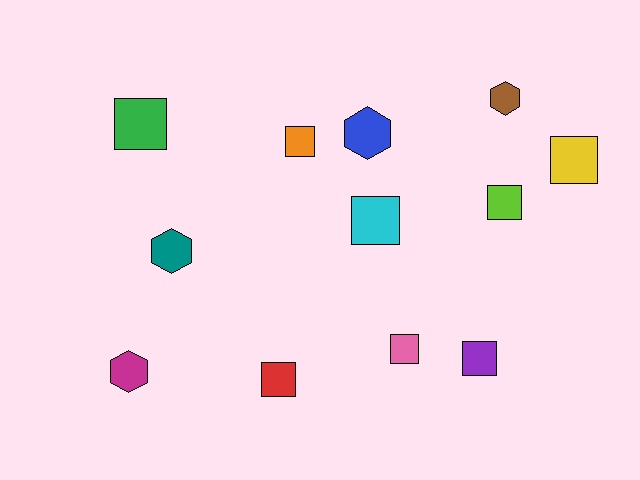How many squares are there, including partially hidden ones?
There are 8 squares.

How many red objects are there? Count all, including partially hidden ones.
There is 1 red object.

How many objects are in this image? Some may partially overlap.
There are 12 objects.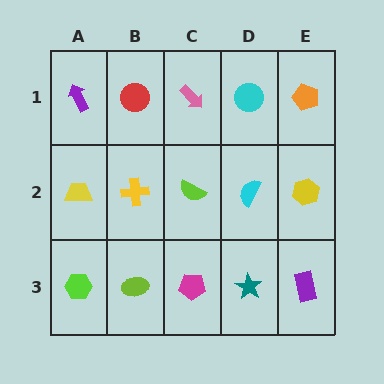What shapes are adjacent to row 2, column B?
A red circle (row 1, column B), a lime ellipse (row 3, column B), a yellow trapezoid (row 2, column A), a lime semicircle (row 2, column C).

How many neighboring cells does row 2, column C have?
4.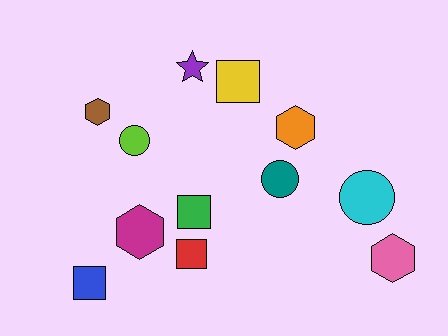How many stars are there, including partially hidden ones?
There is 1 star.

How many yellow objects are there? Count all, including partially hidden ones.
There is 1 yellow object.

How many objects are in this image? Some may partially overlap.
There are 12 objects.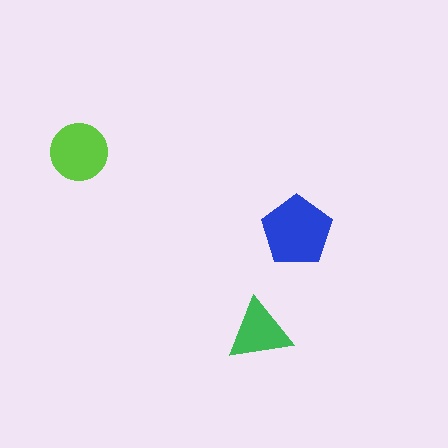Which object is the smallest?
The green triangle.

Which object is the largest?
The blue pentagon.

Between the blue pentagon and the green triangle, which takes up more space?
The blue pentagon.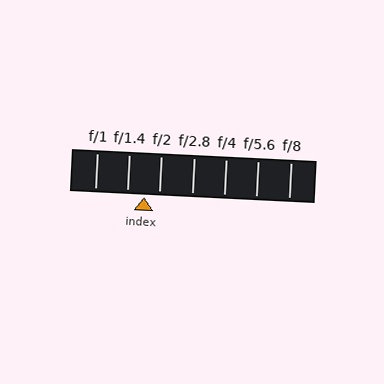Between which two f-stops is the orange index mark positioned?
The index mark is between f/1.4 and f/2.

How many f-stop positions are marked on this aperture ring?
There are 7 f-stop positions marked.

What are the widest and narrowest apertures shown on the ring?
The widest aperture shown is f/1 and the narrowest is f/8.